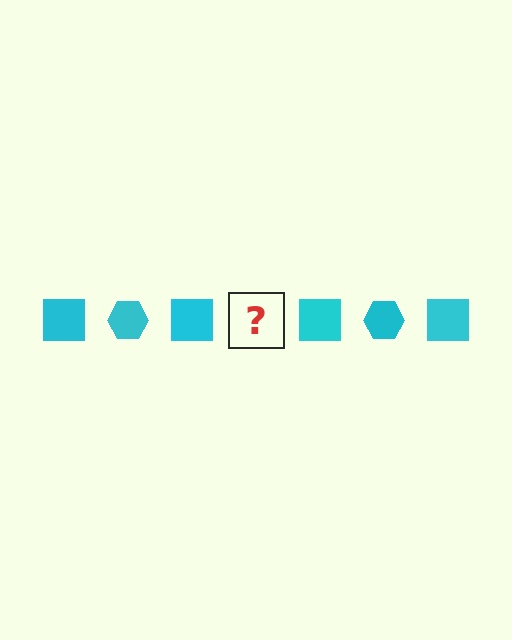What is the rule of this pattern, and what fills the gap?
The rule is that the pattern cycles through square, hexagon shapes in cyan. The gap should be filled with a cyan hexagon.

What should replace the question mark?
The question mark should be replaced with a cyan hexagon.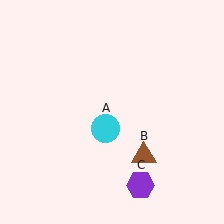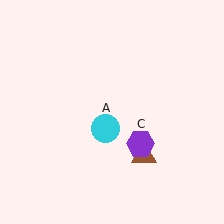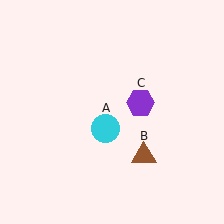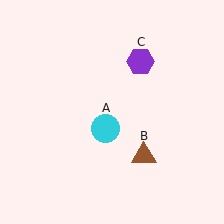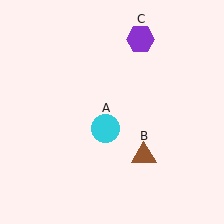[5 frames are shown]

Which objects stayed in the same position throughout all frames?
Cyan circle (object A) and brown triangle (object B) remained stationary.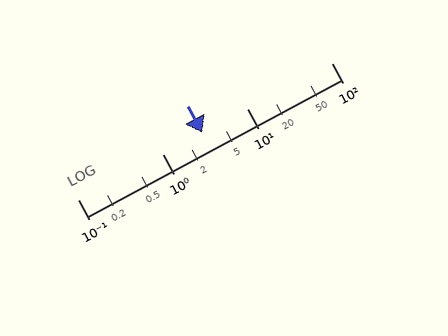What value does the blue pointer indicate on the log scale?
The pointer indicates approximately 3.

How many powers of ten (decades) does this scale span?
The scale spans 3 decades, from 0.1 to 100.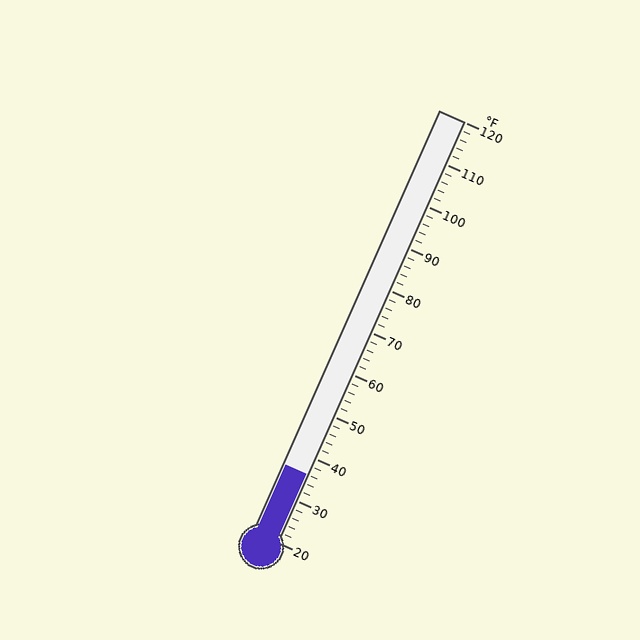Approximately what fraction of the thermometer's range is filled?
The thermometer is filled to approximately 15% of its range.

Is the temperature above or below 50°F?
The temperature is below 50°F.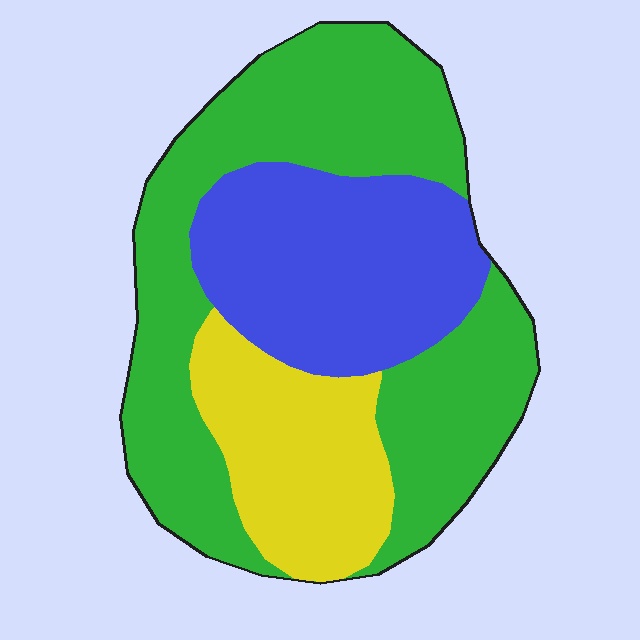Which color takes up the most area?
Green, at roughly 50%.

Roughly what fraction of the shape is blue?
Blue takes up about one quarter (1/4) of the shape.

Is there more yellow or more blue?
Blue.